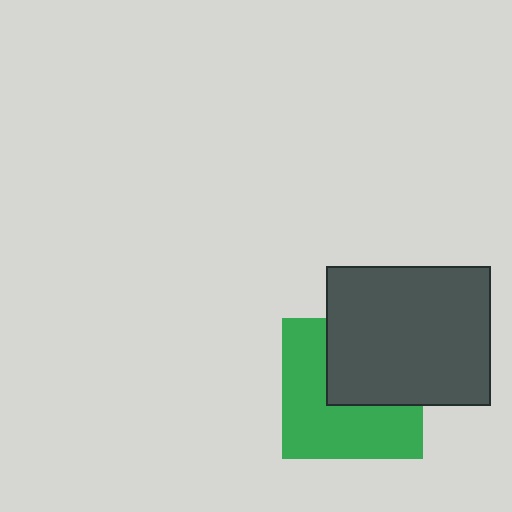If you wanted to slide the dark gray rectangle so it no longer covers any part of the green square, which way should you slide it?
Slide it toward the upper-right — that is the most direct way to separate the two shapes.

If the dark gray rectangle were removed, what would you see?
You would see the complete green square.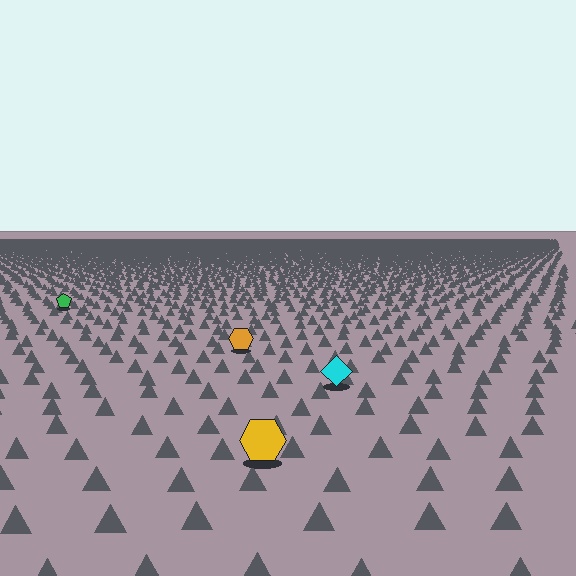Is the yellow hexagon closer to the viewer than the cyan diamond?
Yes. The yellow hexagon is closer — you can tell from the texture gradient: the ground texture is coarser near it.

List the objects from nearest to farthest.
From nearest to farthest: the yellow hexagon, the cyan diamond, the orange hexagon, the green pentagon.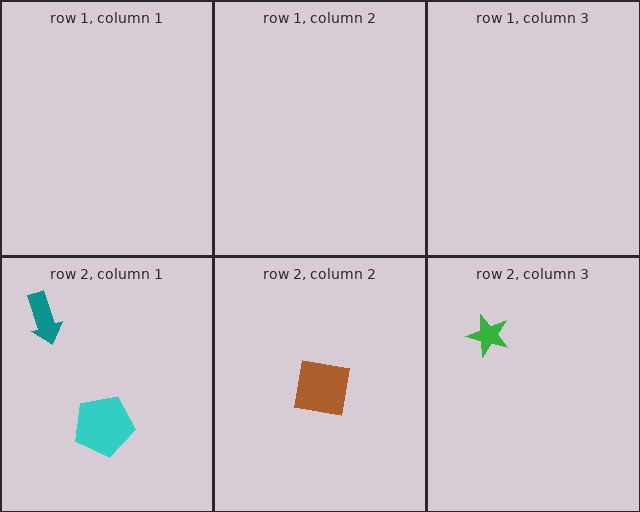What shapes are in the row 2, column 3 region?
The green star.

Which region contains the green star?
The row 2, column 3 region.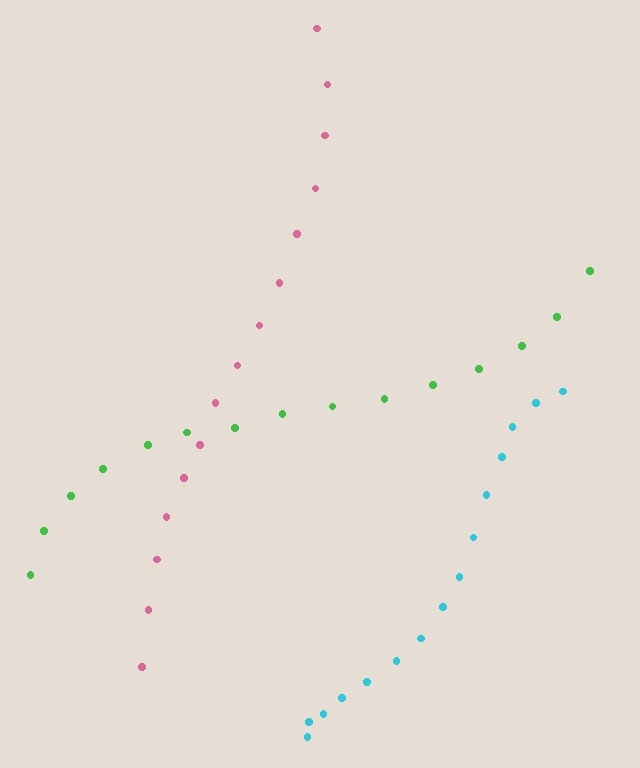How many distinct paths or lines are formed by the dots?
There are 3 distinct paths.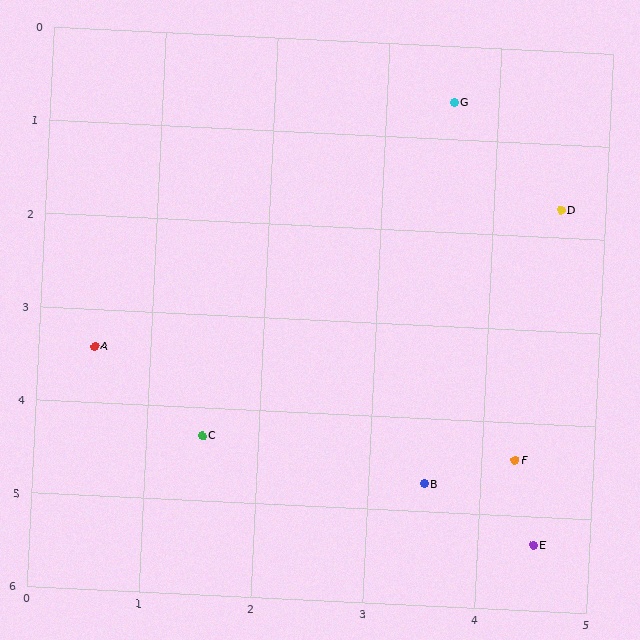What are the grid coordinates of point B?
Point B is at approximately (3.5, 4.7).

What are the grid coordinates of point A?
Point A is at approximately (0.5, 3.4).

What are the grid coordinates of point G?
Point G is at approximately (3.6, 0.6).